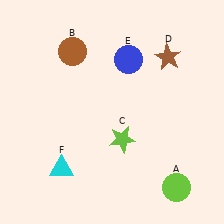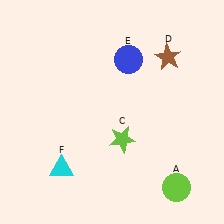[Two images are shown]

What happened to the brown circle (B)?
The brown circle (B) was removed in Image 2. It was in the top-left area of Image 1.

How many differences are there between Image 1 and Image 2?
There is 1 difference between the two images.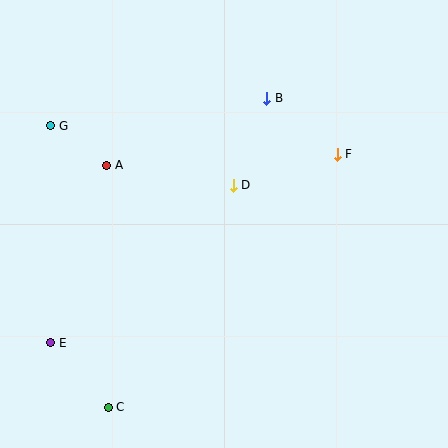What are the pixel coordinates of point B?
Point B is at (267, 98).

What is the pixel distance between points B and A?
The distance between B and A is 174 pixels.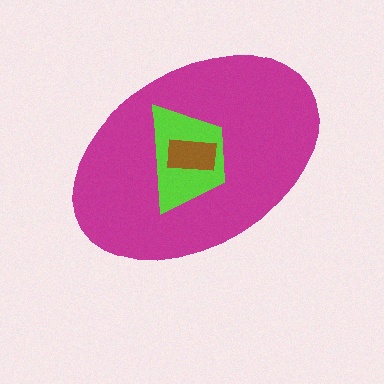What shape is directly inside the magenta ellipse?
The lime trapezoid.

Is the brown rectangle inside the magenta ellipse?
Yes.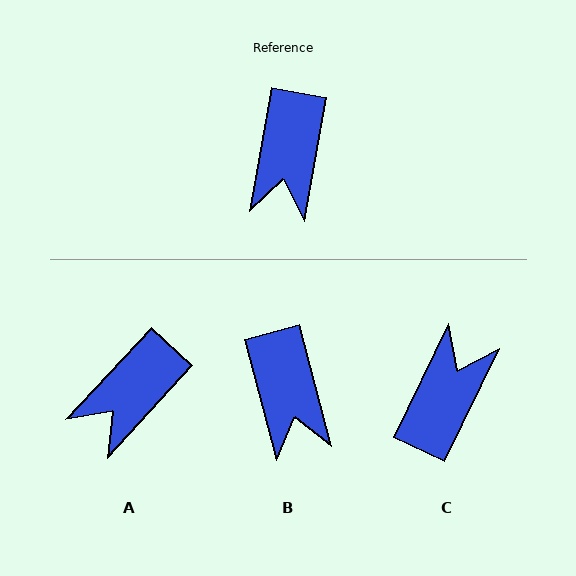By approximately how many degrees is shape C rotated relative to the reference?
Approximately 164 degrees counter-clockwise.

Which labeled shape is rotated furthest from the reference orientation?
C, about 164 degrees away.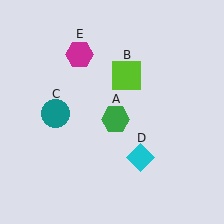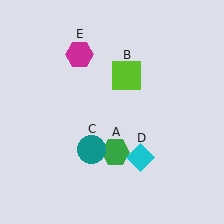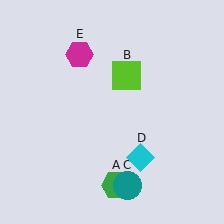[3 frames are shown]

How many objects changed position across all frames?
2 objects changed position: green hexagon (object A), teal circle (object C).